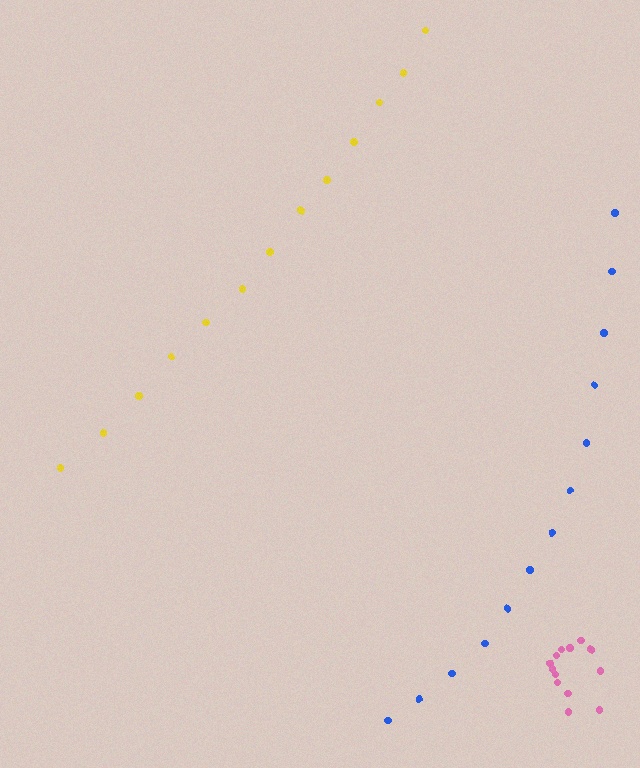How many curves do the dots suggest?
There are 3 distinct paths.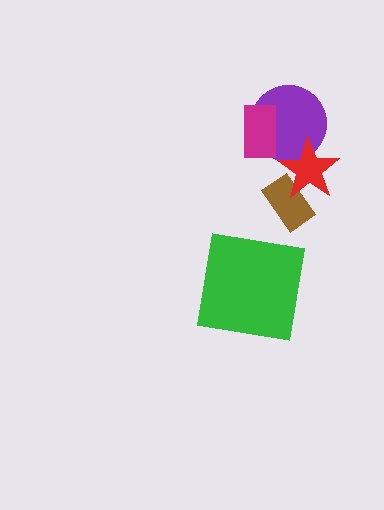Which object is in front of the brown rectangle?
The red star is in front of the brown rectangle.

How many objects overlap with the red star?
2 objects overlap with the red star.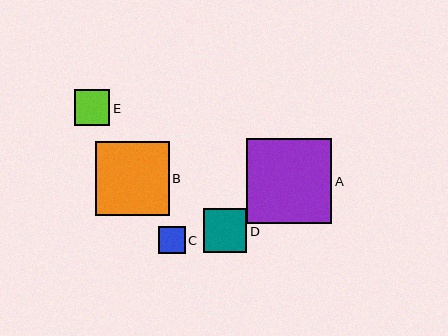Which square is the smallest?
Square C is the smallest with a size of approximately 27 pixels.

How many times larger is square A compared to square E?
Square A is approximately 2.4 times the size of square E.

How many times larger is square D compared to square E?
Square D is approximately 1.2 times the size of square E.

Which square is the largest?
Square A is the largest with a size of approximately 85 pixels.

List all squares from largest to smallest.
From largest to smallest: A, B, D, E, C.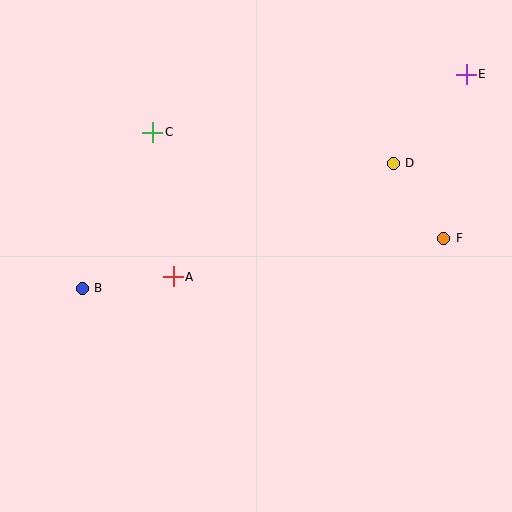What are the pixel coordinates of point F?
Point F is at (444, 238).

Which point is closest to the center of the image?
Point A at (173, 277) is closest to the center.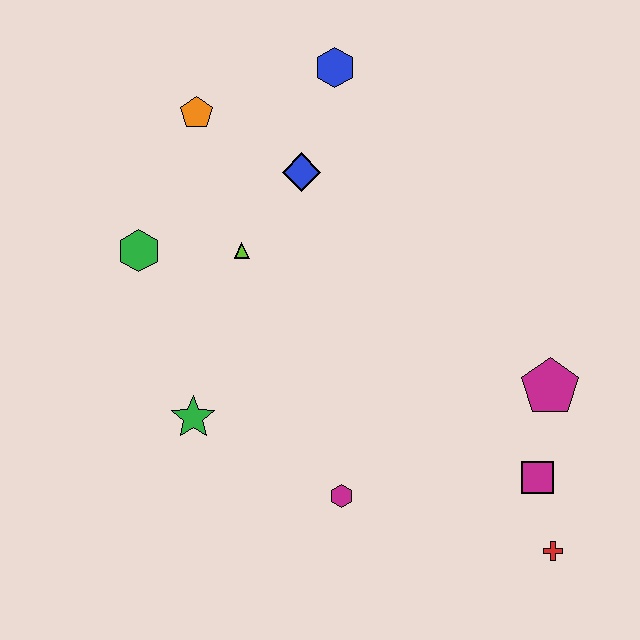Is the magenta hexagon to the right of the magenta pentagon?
No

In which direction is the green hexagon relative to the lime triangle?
The green hexagon is to the left of the lime triangle.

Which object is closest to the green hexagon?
The lime triangle is closest to the green hexagon.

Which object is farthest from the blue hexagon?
The red cross is farthest from the blue hexagon.